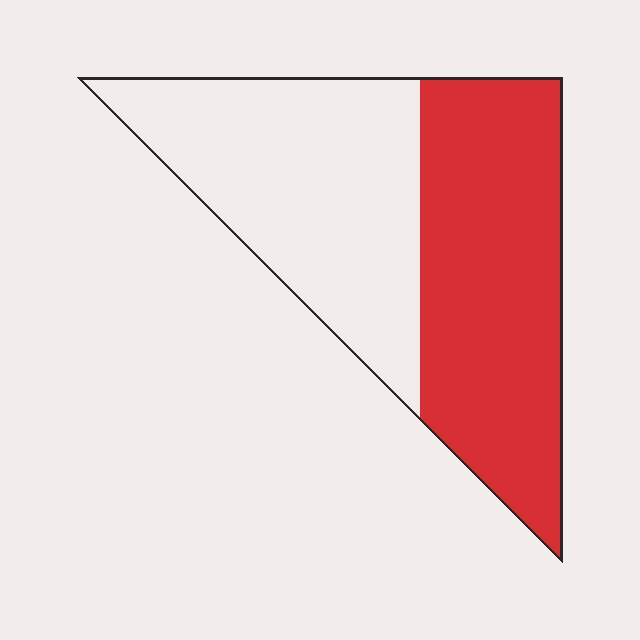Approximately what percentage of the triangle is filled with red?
Approximately 50%.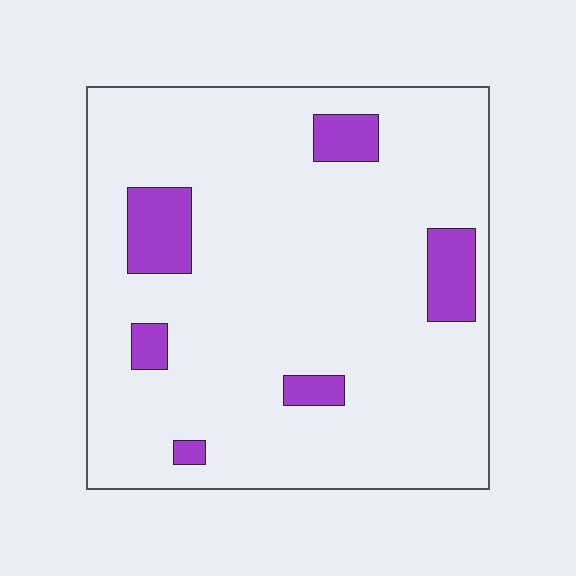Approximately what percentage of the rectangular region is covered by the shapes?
Approximately 10%.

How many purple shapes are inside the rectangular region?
6.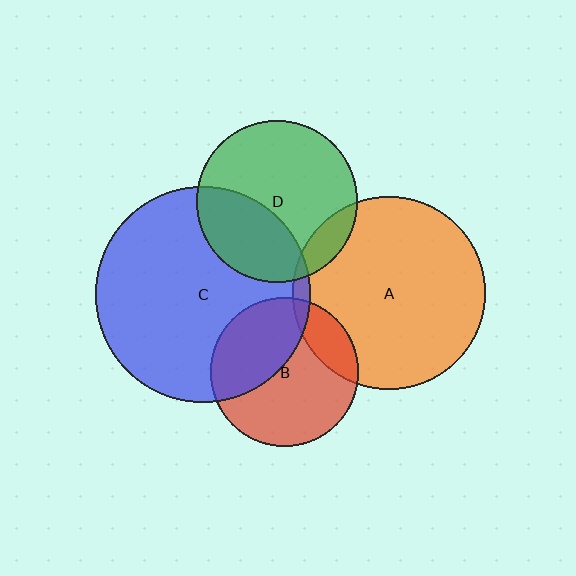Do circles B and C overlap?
Yes.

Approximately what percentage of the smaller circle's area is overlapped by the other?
Approximately 40%.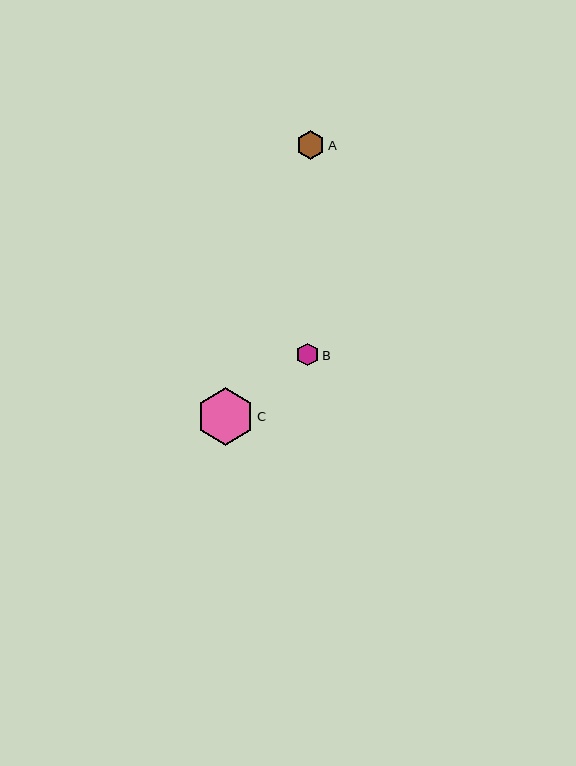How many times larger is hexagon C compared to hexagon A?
Hexagon C is approximately 2.0 times the size of hexagon A.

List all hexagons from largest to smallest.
From largest to smallest: C, A, B.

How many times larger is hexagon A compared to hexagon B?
Hexagon A is approximately 1.3 times the size of hexagon B.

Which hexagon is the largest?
Hexagon C is the largest with a size of approximately 57 pixels.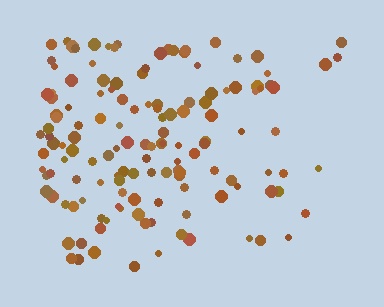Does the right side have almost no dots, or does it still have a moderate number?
Still a moderate number, just noticeably fewer than the left.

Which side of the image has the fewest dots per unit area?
The right.